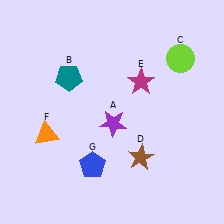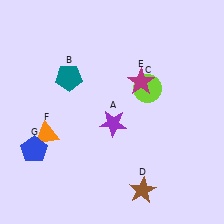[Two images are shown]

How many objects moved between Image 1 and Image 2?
3 objects moved between the two images.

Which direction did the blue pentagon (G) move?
The blue pentagon (G) moved left.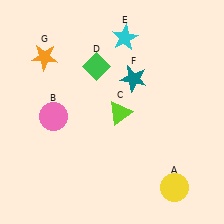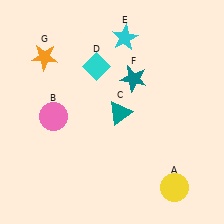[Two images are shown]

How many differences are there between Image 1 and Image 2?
There are 2 differences between the two images.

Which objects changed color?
C changed from lime to teal. D changed from green to cyan.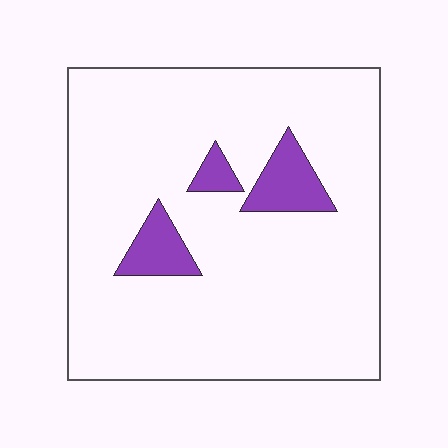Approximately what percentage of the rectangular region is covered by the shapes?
Approximately 10%.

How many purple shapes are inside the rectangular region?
3.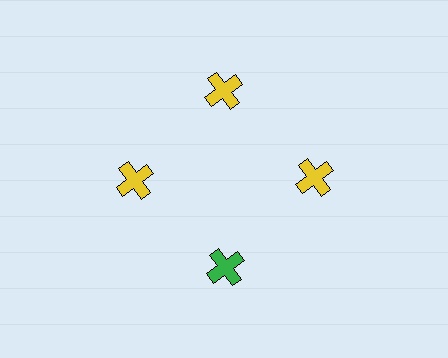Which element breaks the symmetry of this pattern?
The green cross at roughly the 6 o'clock position breaks the symmetry. All other shapes are yellow crosses.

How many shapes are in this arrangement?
There are 4 shapes arranged in a ring pattern.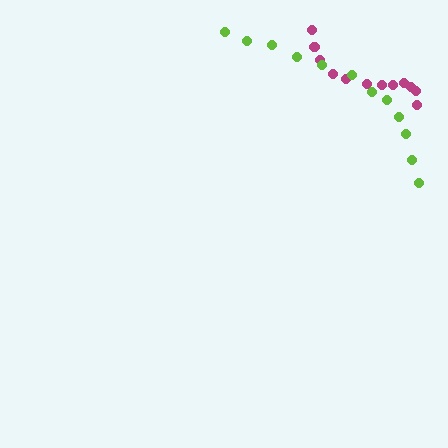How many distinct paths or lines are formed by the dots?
There are 2 distinct paths.